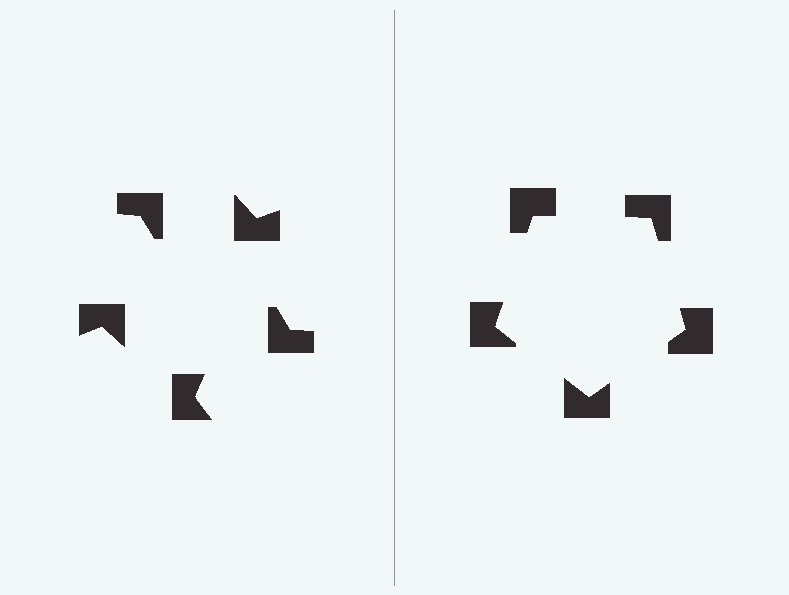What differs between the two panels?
The notched squares are positioned identically on both sides; only the wedge orientations differ. On the right they align to a pentagon; on the left they are misaligned.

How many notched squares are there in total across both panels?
10 — 5 on each side.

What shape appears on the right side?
An illusory pentagon.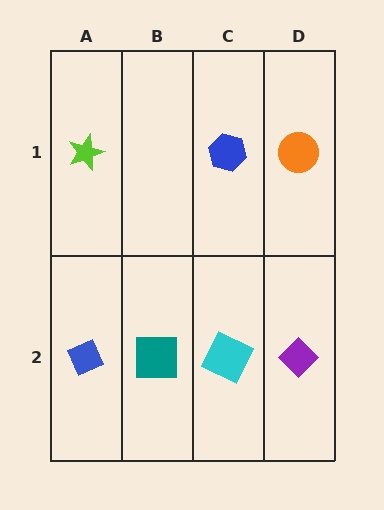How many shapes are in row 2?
4 shapes.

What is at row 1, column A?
A lime star.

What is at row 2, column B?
A teal square.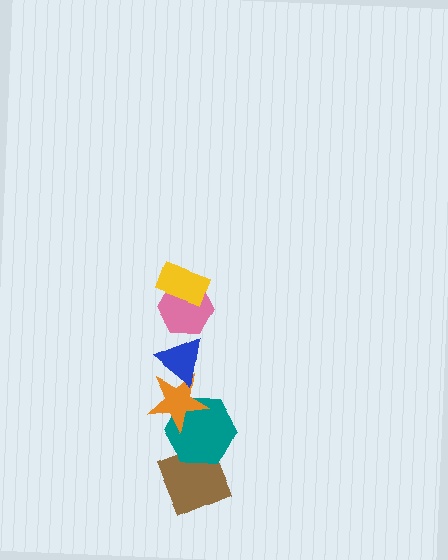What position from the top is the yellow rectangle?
The yellow rectangle is 1st from the top.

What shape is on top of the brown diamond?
The teal hexagon is on top of the brown diamond.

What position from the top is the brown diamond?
The brown diamond is 6th from the top.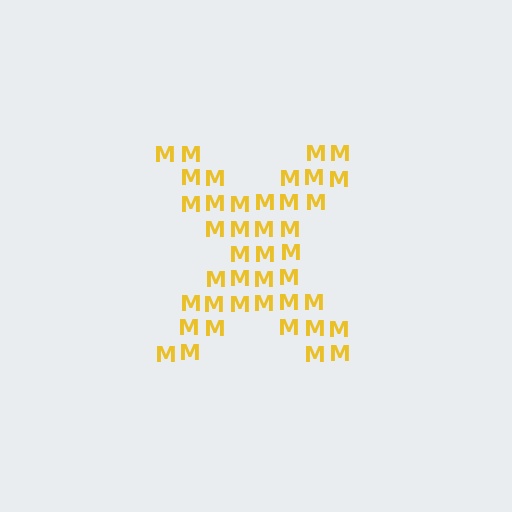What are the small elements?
The small elements are letter M's.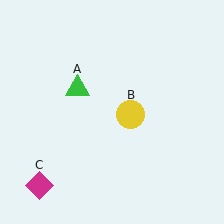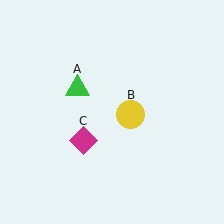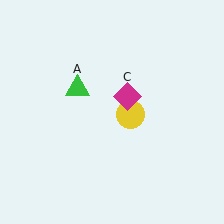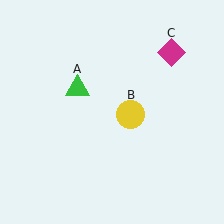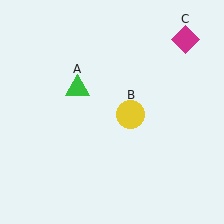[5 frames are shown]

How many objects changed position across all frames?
1 object changed position: magenta diamond (object C).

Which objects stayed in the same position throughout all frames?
Green triangle (object A) and yellow circle (object B) remained stationary.